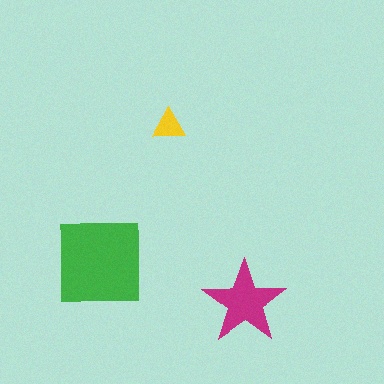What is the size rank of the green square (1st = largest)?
1st.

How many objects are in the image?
There are 3 objects in the image.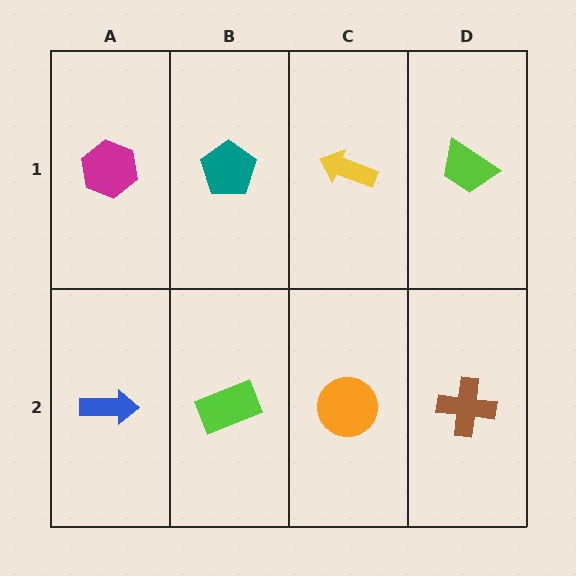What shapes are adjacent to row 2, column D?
A lime trapezoid (row 1, column D), an orange circle (row 2, column C).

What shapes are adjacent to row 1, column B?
A lime rectangle (row 2, column B), a magenta hexagon (row 1, column A), a yellow arrow (row 1, column C).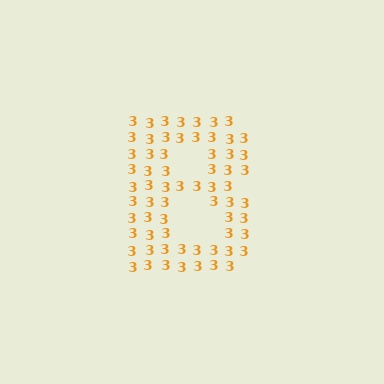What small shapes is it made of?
It is made of small digit 3's.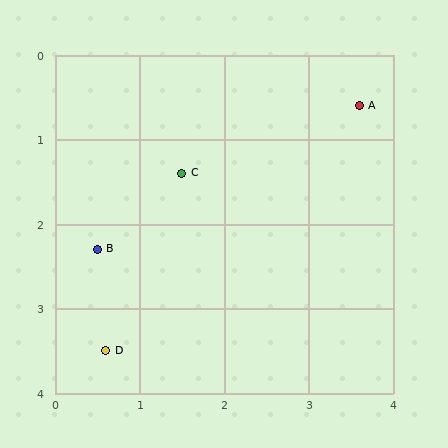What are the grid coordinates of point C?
Point C is at approximately (1.5, 1.4).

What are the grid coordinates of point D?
Point D is at approximately (0.6, 3.5).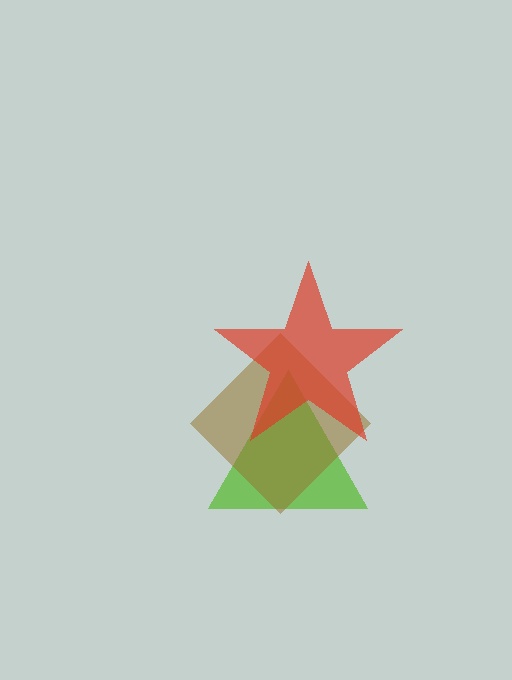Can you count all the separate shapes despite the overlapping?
Yes, there are 3 separate shapes.